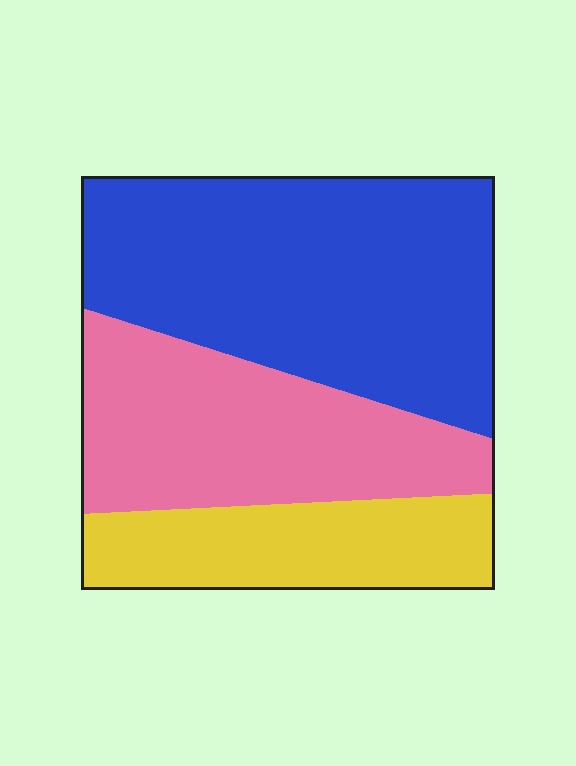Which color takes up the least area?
Yellow, at roughly 20%.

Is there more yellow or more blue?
Blue.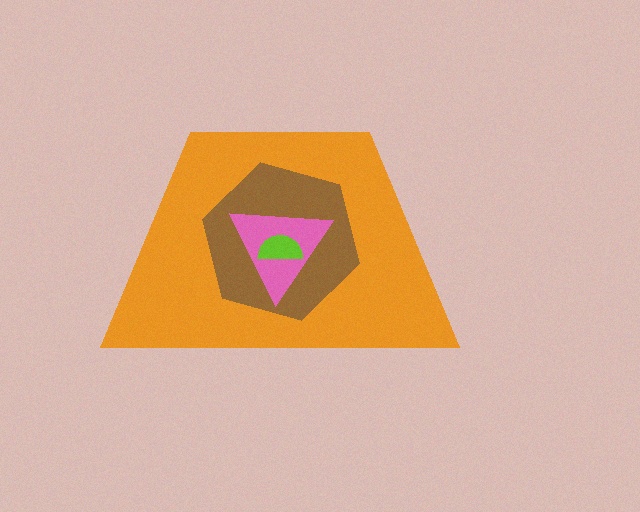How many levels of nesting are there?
4.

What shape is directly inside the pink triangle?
The lime semicircle.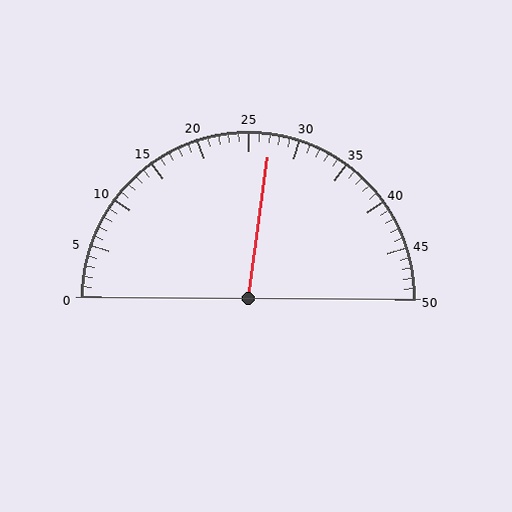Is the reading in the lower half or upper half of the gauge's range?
The reading is in the upper half of the range (0 to 50).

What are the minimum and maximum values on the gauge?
The gauge ranges from 0 to 50.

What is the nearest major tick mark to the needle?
The nearest major tick mark is 25.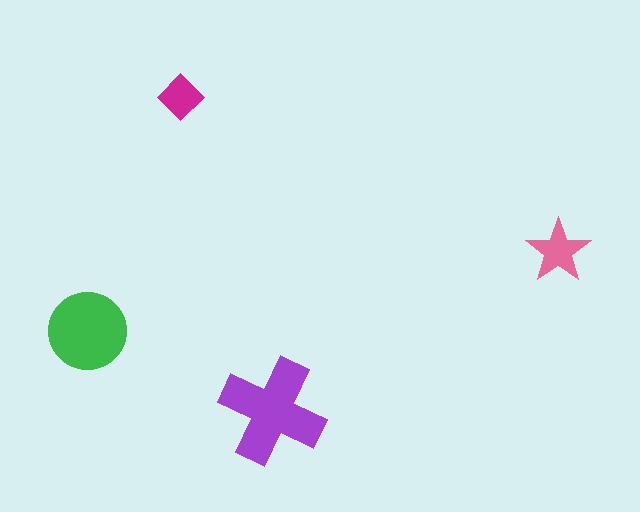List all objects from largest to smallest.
The purple cross, the green circle, the pink star, the magenta diamond.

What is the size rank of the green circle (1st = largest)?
2nd.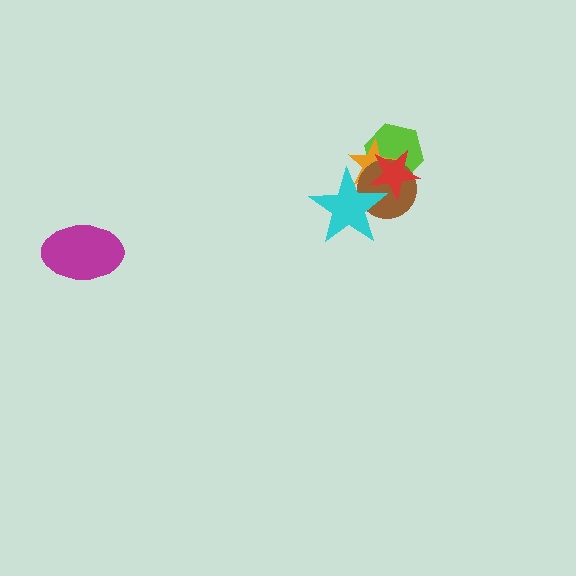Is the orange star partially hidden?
Yes, it is partially covered by another shape.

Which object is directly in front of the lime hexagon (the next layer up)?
The orange star is directly in front of the lime hexagon.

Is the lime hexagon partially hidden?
Yes, it is partially covered by another shape.